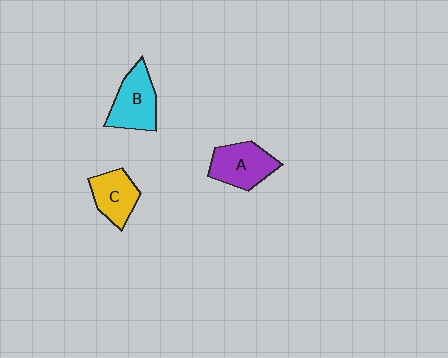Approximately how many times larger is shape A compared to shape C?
Approximately 1.2 times.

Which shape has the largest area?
Shape A (purple).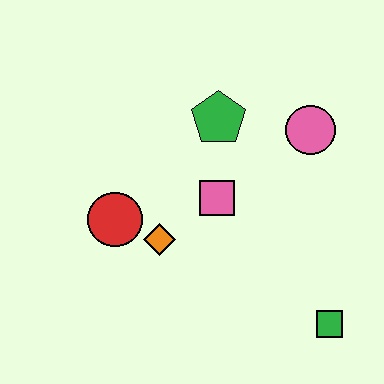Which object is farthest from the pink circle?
The red circle is farthest from the pink circle.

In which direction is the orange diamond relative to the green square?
The orange diamond is to the left of the green square.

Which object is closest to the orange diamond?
The red circle is closest to the orange diamond.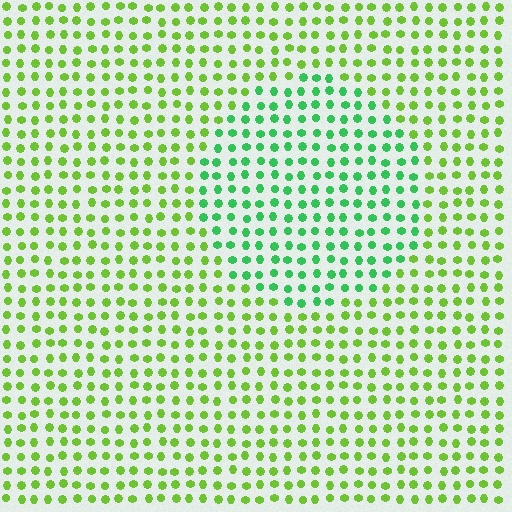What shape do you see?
I see a circle.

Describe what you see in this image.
The image is filled with small lime elements in a uniform arrangement. A circle-shaped region is visible where the elements are tinted to a slightly different hue, forming a subtle color boundary.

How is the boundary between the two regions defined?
The boundary is defined purely by a slight shift in hue (about 40 degrees). Spacing, size, and orientation are identical on both sides.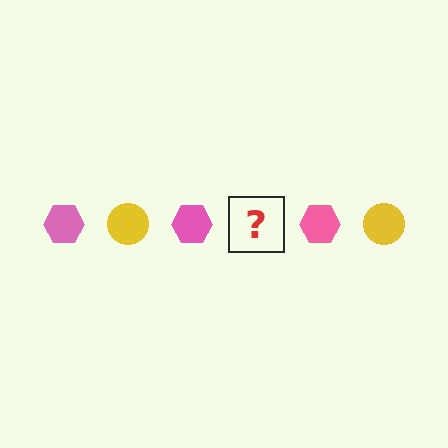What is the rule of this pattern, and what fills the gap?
The rule is that the pattern alternates between pink hexagon and yellow circle. The gap should be filled with a yellow circle.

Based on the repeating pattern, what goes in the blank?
The blank should be a yellow circle.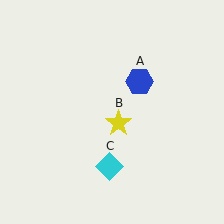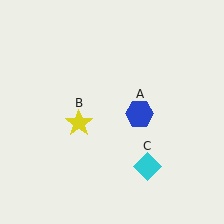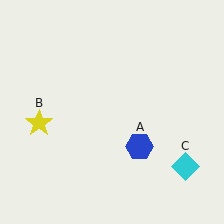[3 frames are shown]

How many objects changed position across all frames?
3 objects changed position: blue hexagon (object A), yellow star (object B), cyan diamond (object C).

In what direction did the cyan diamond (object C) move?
The cyan diamond (object C) moved right.